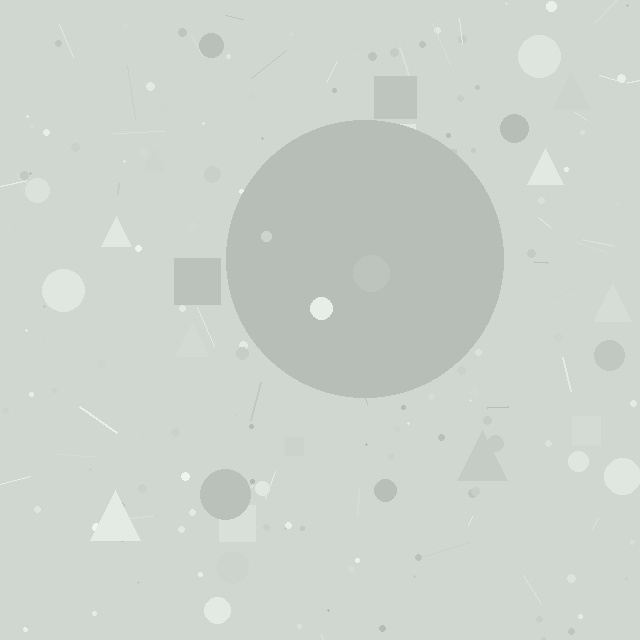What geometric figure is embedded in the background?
A circle is embedded in the background.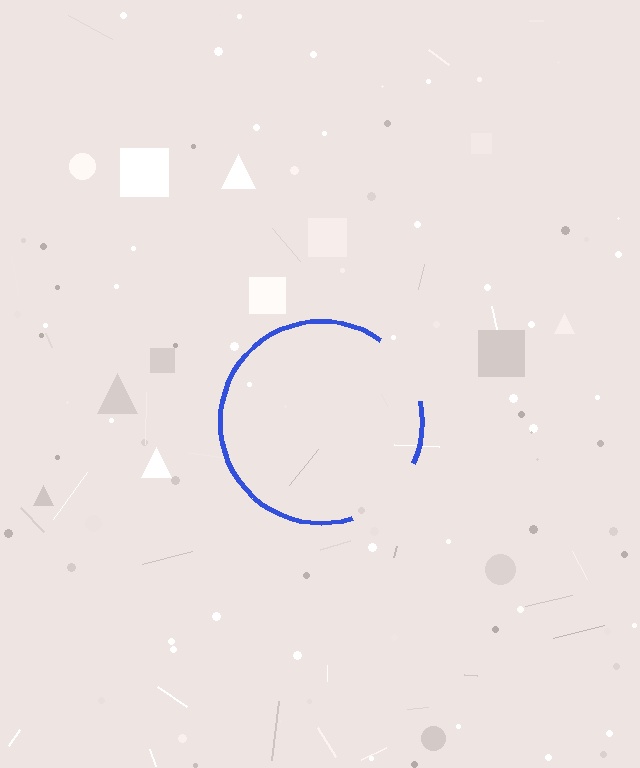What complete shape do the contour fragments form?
The contour fragments form a circle.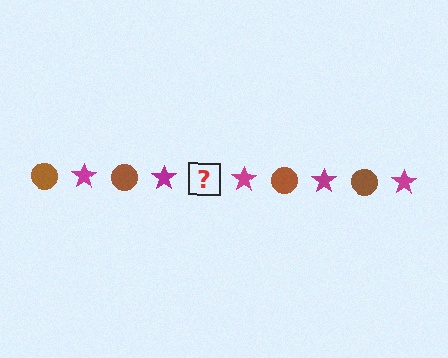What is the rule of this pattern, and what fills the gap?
The rule is that the pattern alternates between brown circle and magenta star. The gap should be filled with a brown circle.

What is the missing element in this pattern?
The missing element is a brown circle.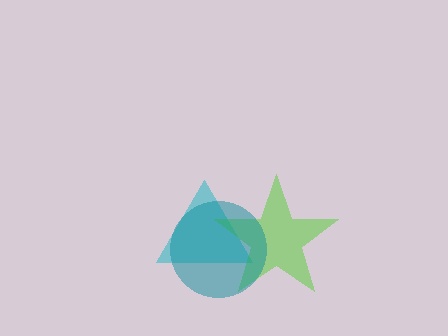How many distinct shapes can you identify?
There are 3 distinct shapes: a cyan triangle, a lime star, a teal circle.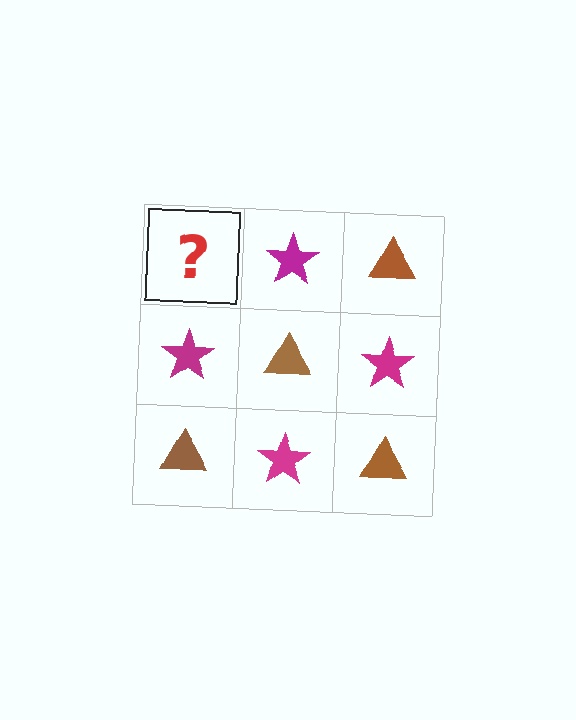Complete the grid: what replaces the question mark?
The question mark should be replaced with a brown triangle.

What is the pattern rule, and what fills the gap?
The rule is that it alternates brown triangle and magenta star in a checkerboard pattern. The gap should be filled with a brown triangle.